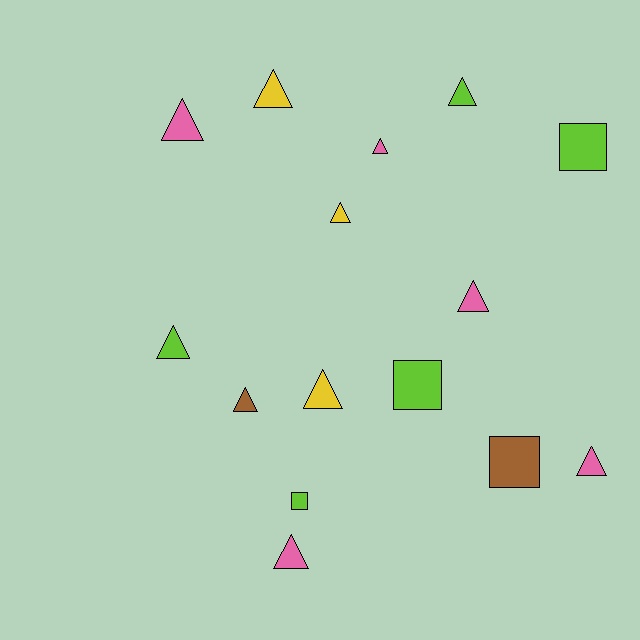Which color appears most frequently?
Lime, with 5 objects.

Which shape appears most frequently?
Triangle, with 11 objects.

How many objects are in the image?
There are 15 objects.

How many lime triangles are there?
There are 2 lime triangles.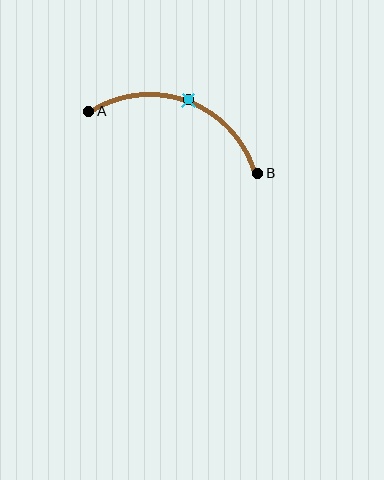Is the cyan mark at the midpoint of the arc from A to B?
Yes. The cyan mark lies on the arc at equal arc-length from both A and B — it is the arc midpoint.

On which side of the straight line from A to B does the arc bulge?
The arc bulges above the straight line connecting A and B.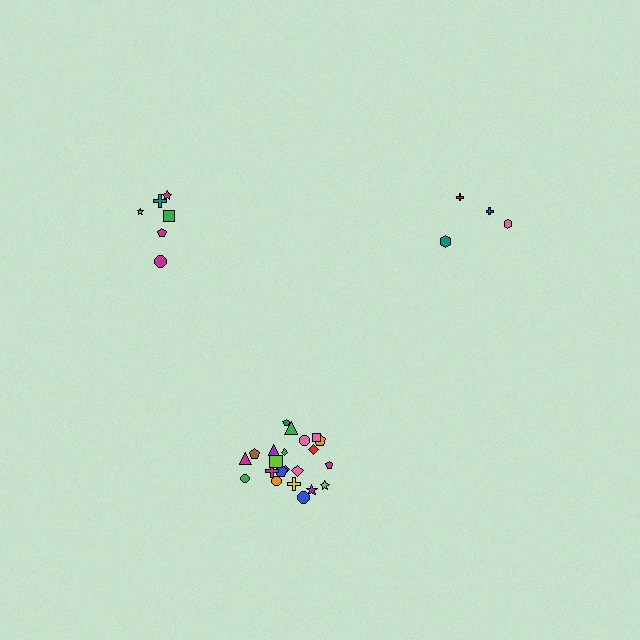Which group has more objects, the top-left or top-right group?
The top-left group.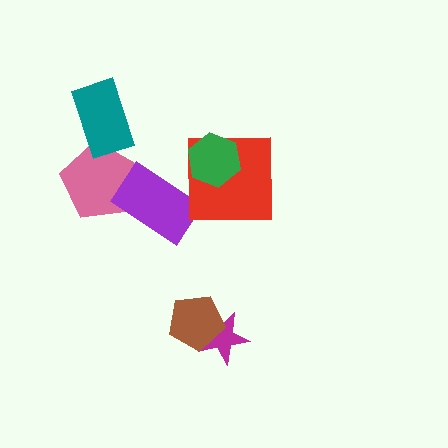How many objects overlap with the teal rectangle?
1 object overlaps with the teal rectangle.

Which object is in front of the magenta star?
The brown pentagon is in front of the magenta star.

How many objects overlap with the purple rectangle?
1 object overlaps with the purple rectangle.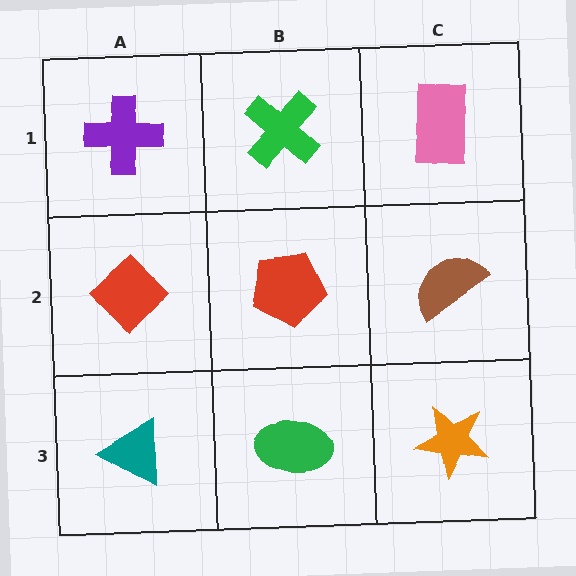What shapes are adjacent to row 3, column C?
A brown semicircle (row 2, column C), a green ellipse (row 3, column B).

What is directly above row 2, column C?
A pink rectangle.